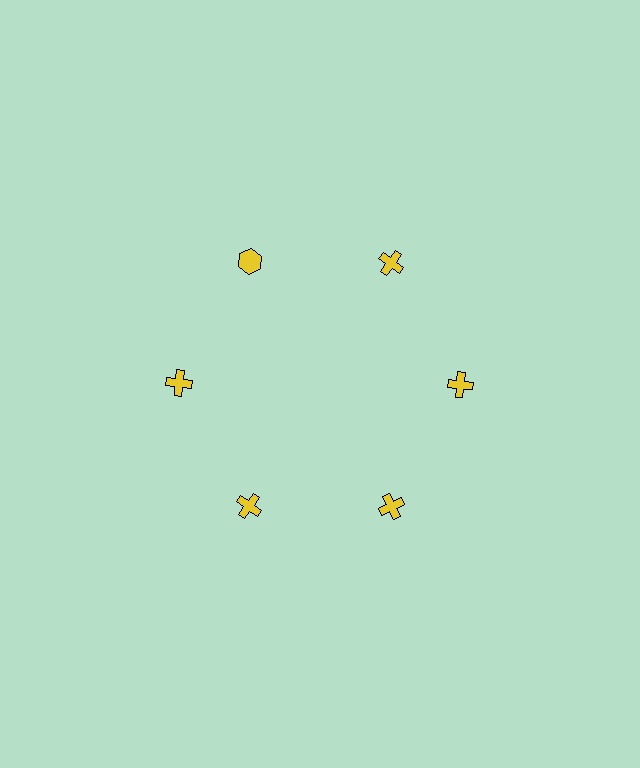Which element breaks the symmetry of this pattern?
The yellow hexagon at roughly the 11 o'clock position breaks the symmetry. All other shapes are yellow crosses.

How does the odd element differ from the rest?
It has a different shape: hexagon instead of cross.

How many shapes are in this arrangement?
There are 6 shapes arranged in a ring pattern.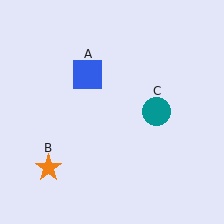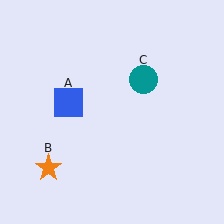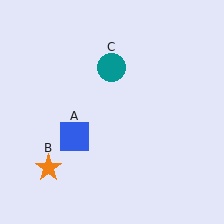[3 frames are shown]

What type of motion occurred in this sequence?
The blue square (object A), teal circle (object C) rotated counterclockwise around the center of the scene.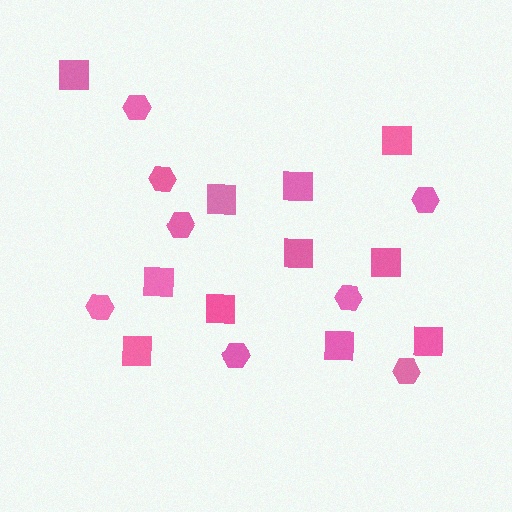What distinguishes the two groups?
There are 2 groups: one group of squares (11) and one group of hexagons (8).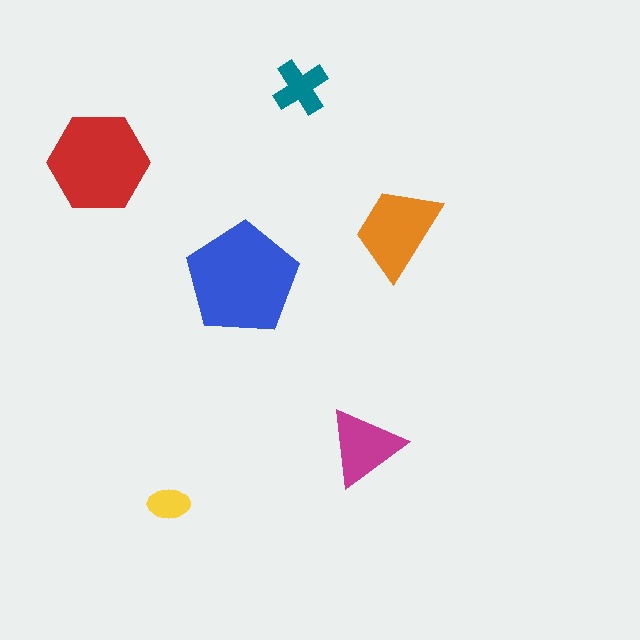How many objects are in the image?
There are 6 objects in the image.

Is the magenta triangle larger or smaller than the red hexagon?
Smaller.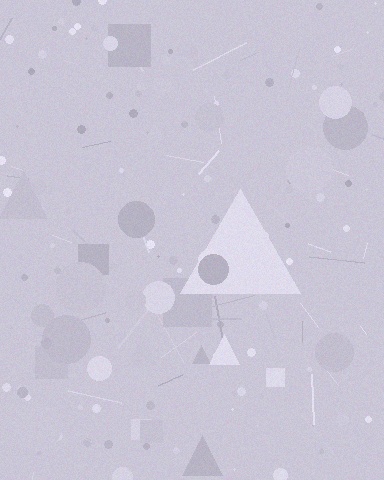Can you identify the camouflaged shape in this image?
The camouflaged shape is a triangle.